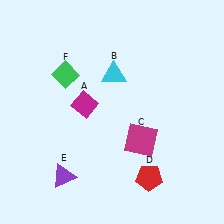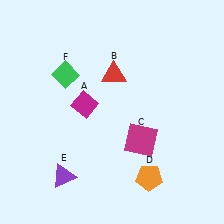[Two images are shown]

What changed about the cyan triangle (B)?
In Image 1, B is cyan. In Image 2, it changed to red.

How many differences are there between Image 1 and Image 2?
There are 2 differences between the two images.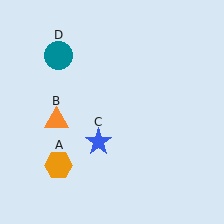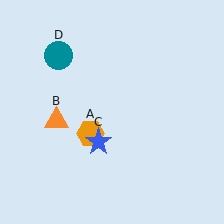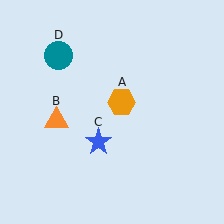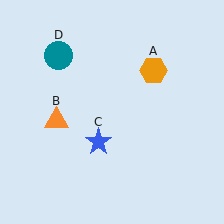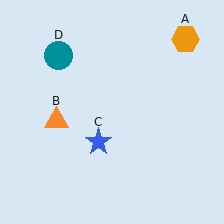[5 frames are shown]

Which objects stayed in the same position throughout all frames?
Orange triangle (object B) and blue star (object C) and teal circle (object D) remained stationary.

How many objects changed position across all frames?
1 object changed position: orange hexagon (object A).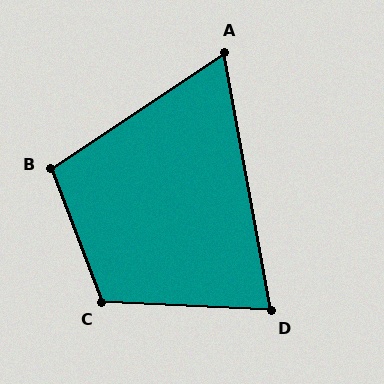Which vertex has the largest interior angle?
C, at approximately 113 degrees.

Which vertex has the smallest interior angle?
A, at approximately 67 degrees.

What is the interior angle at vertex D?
Approximately 77 degrees (acute).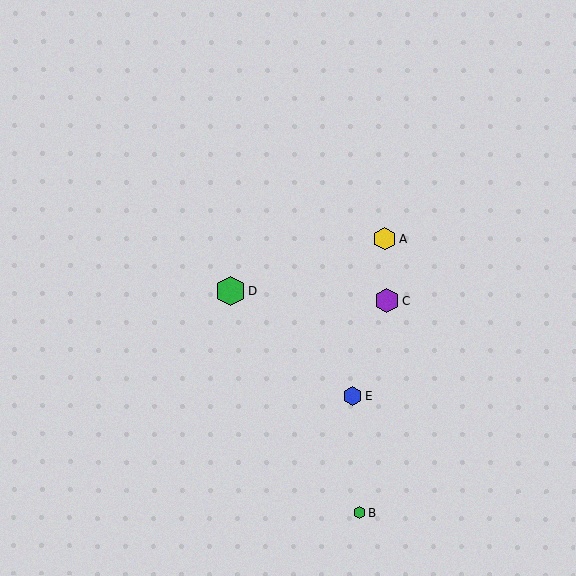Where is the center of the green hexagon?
The center of the green hexagon is at (230, 291).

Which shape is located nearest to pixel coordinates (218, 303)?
The green hexagon (labeled D) at (230, 291) is nearest to that location.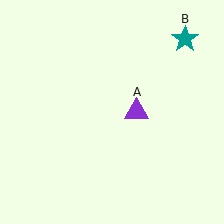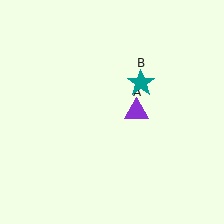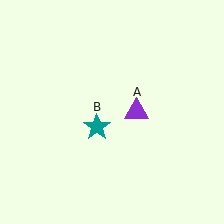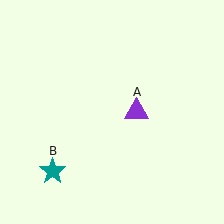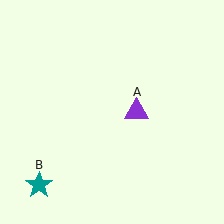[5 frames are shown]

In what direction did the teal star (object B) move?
The teal star (object B) moved down and to the left.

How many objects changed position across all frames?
1 object changed position: teal star (object B).